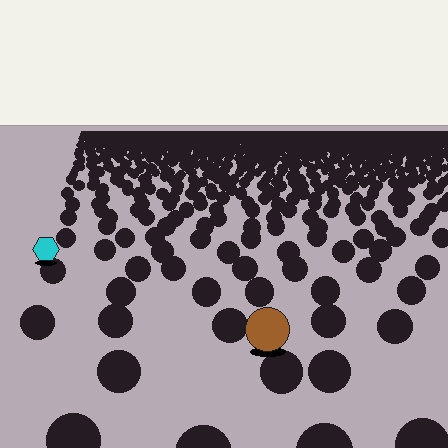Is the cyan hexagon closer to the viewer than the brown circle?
No. The brown circle is closer — you can tell from the texture gradient: the ground texture is coarser near it.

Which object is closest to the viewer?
The brown circle is closest. The texture marks near it are larger and more spread out.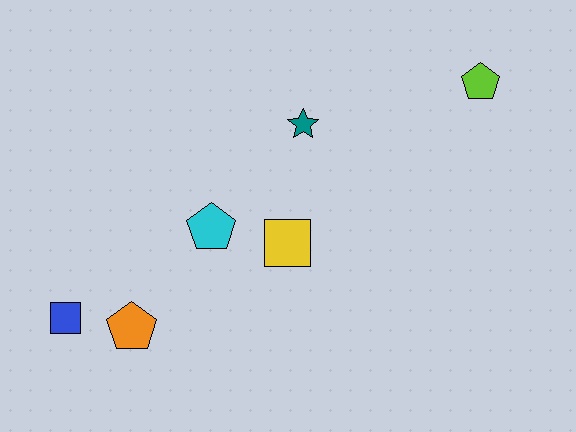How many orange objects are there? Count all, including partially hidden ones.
There is 1 orange object.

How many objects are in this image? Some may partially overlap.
There are 6 objects.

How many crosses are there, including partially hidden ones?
There are no crosses.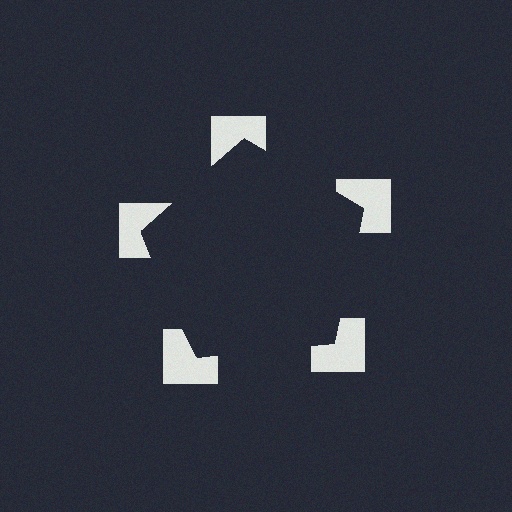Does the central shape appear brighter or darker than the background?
It typically appears slightly darker than the background, even though no actual brightness change is drawn.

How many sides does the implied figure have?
5 sides.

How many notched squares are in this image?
There are 5 — one at each vertex of the illusory pentagon.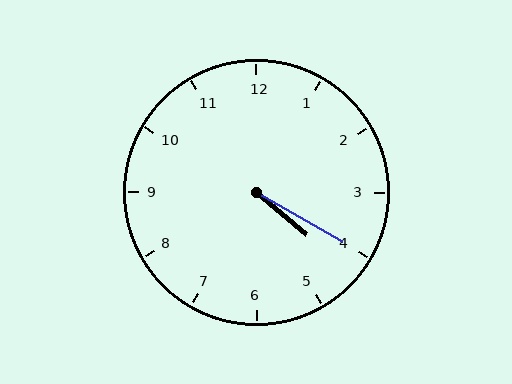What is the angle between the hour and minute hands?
Approximately 10 degrees.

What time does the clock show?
4:20.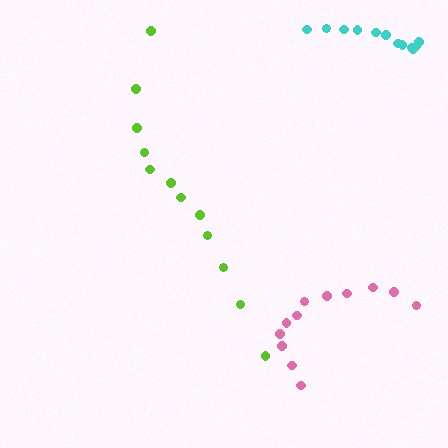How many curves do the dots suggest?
There are 3 distinct paths.